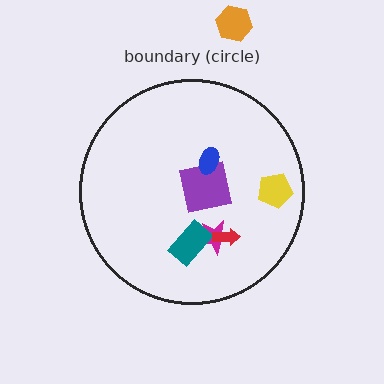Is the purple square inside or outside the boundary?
Inside.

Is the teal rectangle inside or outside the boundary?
Inside.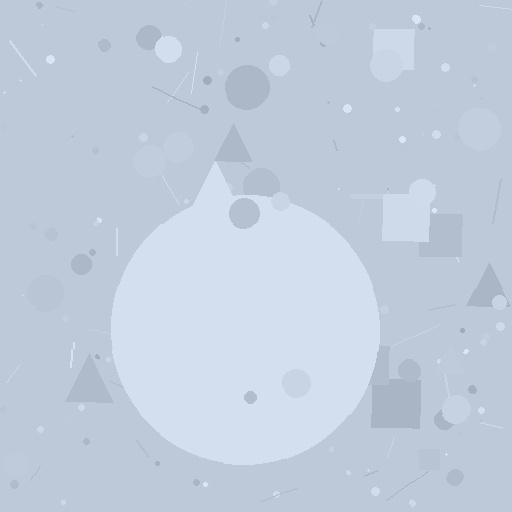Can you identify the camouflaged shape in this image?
The camouflaged shape is a circle.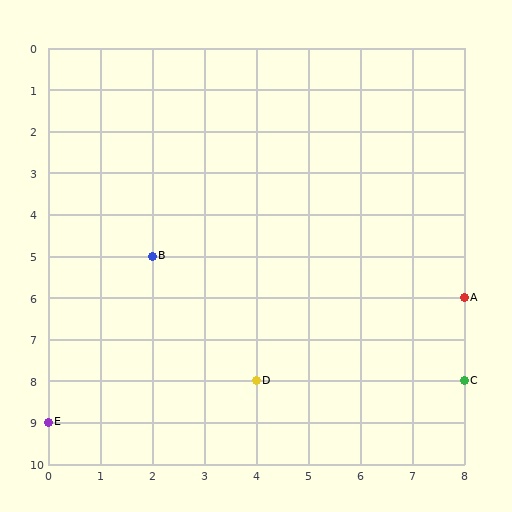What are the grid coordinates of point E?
Point E is at grid coordinates (0, 9).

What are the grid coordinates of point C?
Point C is at grid coordinates (8, 8).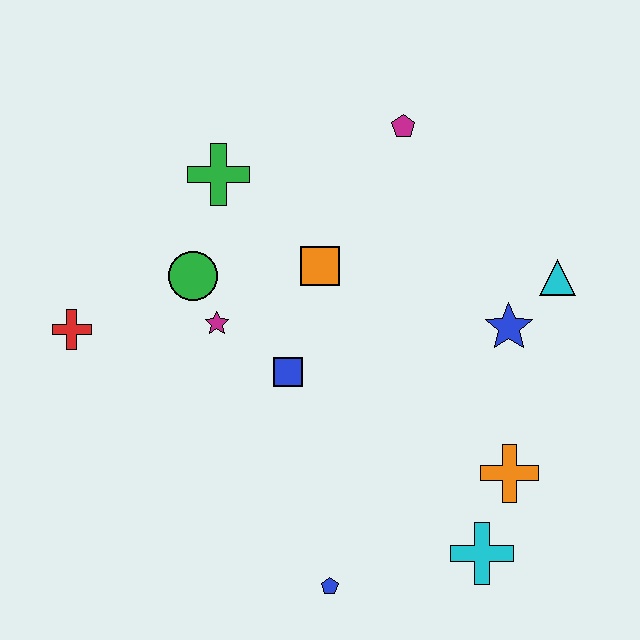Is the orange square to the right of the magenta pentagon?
No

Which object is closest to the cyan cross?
The orange cross is closest to the cyan cross.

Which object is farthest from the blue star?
The red cross is farthest from the blue star.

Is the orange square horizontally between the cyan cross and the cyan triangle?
No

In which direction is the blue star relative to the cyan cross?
The blue star is above the cyan cross.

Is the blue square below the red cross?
Yes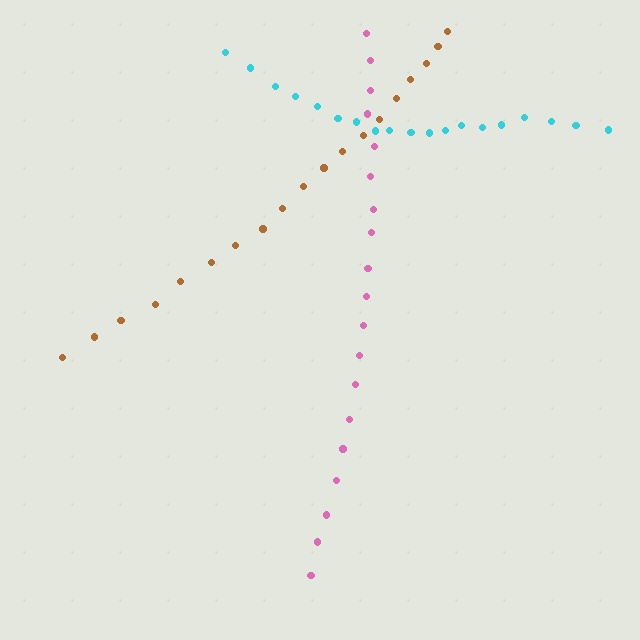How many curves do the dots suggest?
There are 3 distinct paths.